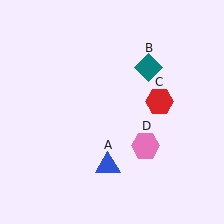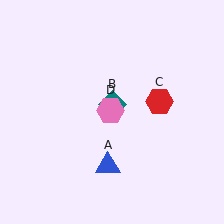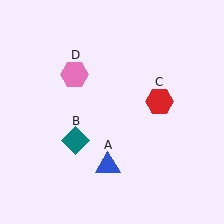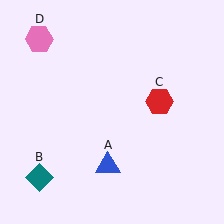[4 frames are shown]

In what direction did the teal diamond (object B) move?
The teal diamond (object B) moved down and to the left.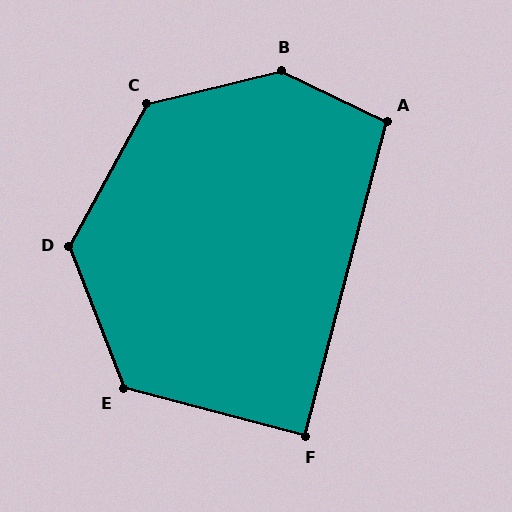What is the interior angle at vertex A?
Approximately 102 degrees (obtuse).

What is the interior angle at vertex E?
Approximately 126 degrees (obtuse).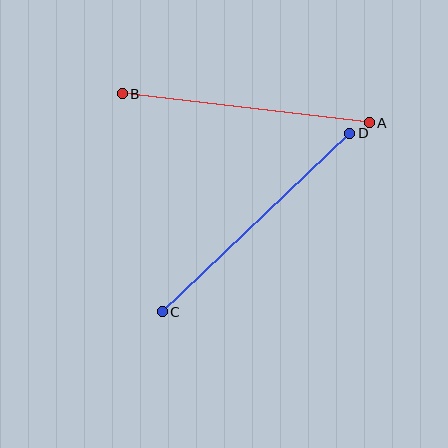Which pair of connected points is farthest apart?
Points C and D are farthest apart.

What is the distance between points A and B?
The distance is approximately 248 pixels.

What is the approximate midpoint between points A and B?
The midpoint is at approximately (246, 108) pixels.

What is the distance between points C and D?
The distance is approximately 259 pixels.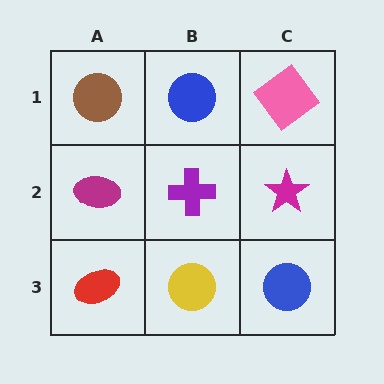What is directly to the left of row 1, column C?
A blue circle.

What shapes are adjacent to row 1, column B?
A purple cross (row 2, column B), a brown circle (row 1, column A), a pink diamond (row 1, column C).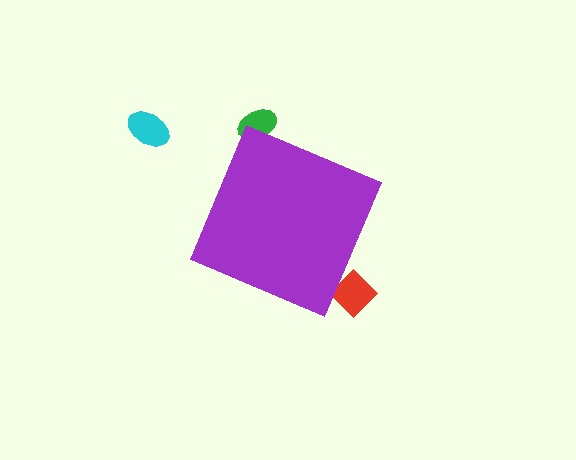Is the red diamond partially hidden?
Yes, the red diamond is partially hidden behind the purple diamond.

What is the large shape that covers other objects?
A purple diamond.